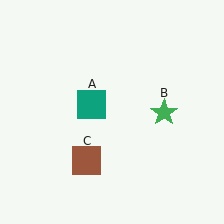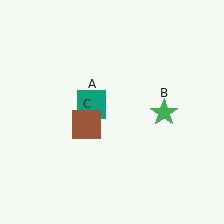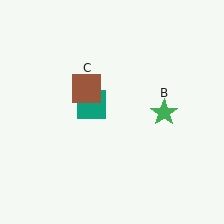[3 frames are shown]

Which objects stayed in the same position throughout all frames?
Teal square (object A) and green star (object B) remained stationary.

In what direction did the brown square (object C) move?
The brown square (object C) moved up.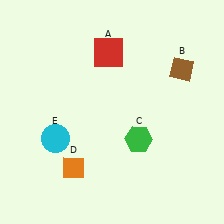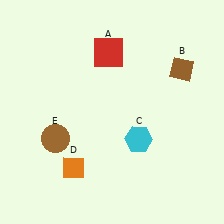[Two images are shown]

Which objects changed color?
C changed from green to cyan. E changed from cyan to brown.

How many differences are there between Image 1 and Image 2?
There are 2 differences between the two images.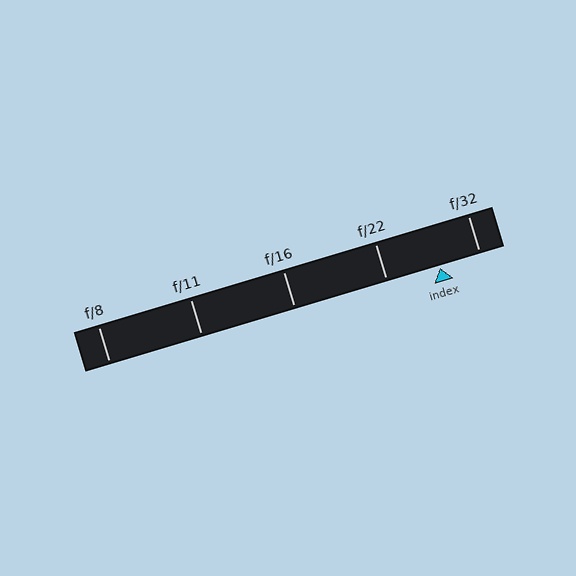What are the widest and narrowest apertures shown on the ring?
The widest aperture shown is f/8 and the narrowest is f/32.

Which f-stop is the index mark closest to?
The index mark is closest to f/32.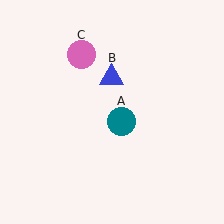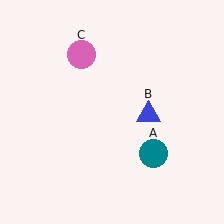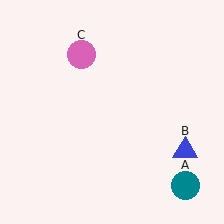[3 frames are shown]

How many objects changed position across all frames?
2 objects changed position: teal circle (object A), blue triangle (object B).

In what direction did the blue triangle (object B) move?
The blue triangle (object B) moved down and to the right.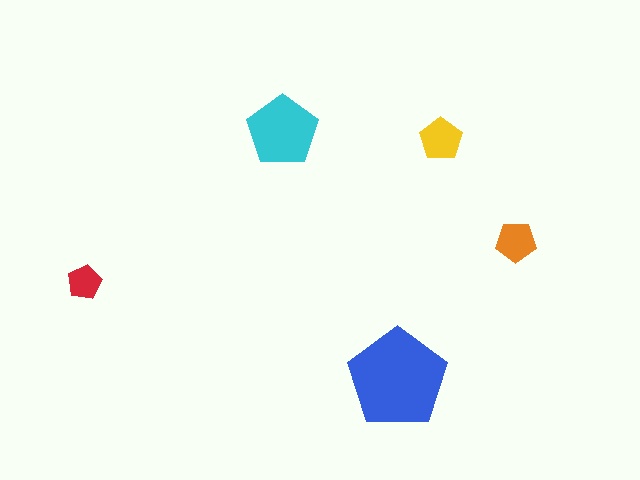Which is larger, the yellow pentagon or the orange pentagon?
The yellow one.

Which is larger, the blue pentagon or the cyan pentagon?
The blue one.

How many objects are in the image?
There are 5 objects in the image.